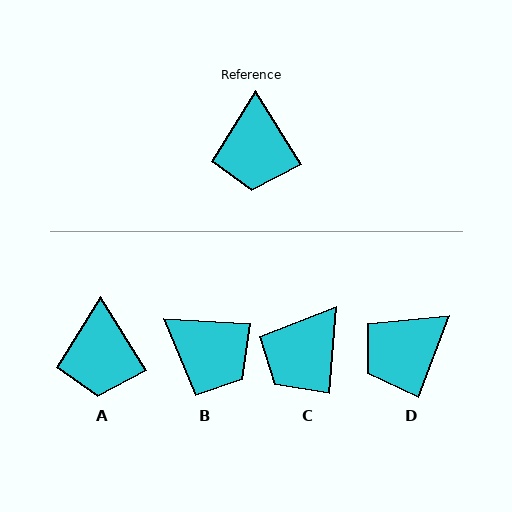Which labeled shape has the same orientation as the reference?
A.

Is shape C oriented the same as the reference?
No, it is off by about 37 degrees.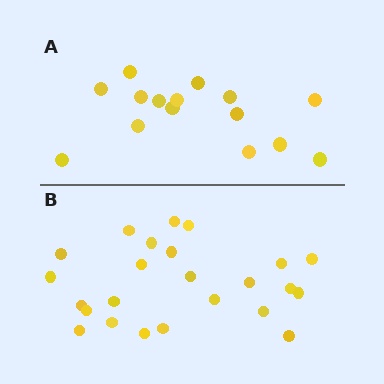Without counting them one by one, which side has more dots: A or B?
Region B (the bottom region) has more dots.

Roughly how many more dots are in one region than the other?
Region B has roughly 8 or so more dots than region A.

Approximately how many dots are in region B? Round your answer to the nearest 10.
About 20 dots. (The exact count is 24, which rounds to 20.)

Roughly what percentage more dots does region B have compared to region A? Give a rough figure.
About 60% more.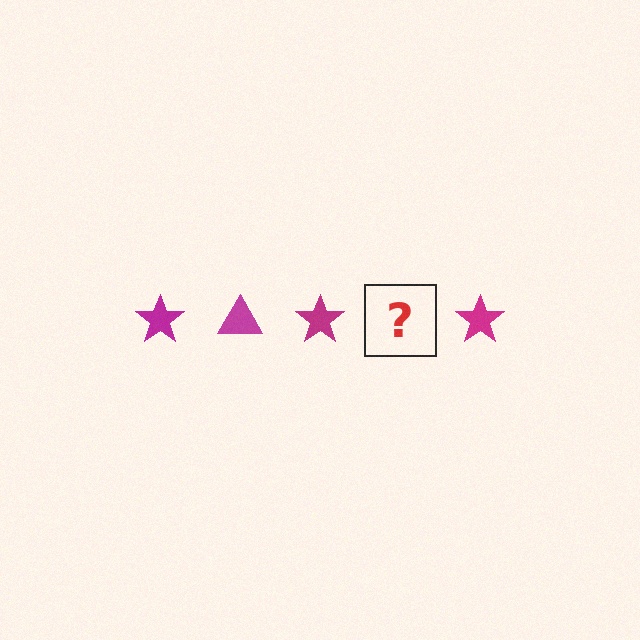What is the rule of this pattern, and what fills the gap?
The rule is that the pattern cycles through star, triangle shapes in magenta. The gap should be filled with a magenta triangle.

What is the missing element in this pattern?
The missing element is a magenta triangle.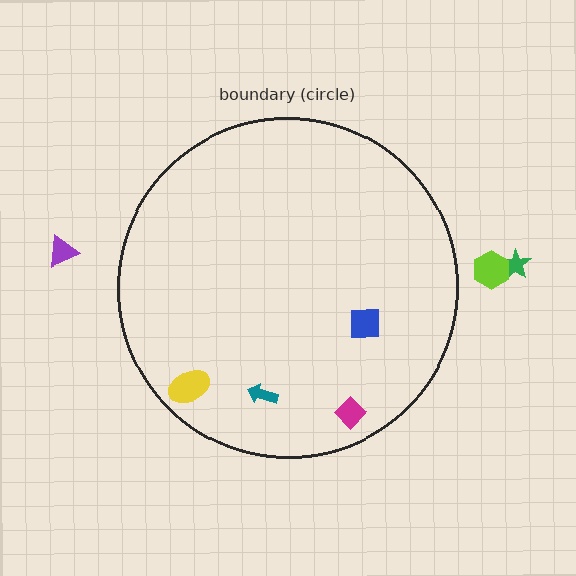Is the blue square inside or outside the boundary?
Inside.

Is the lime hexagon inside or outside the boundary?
Outside.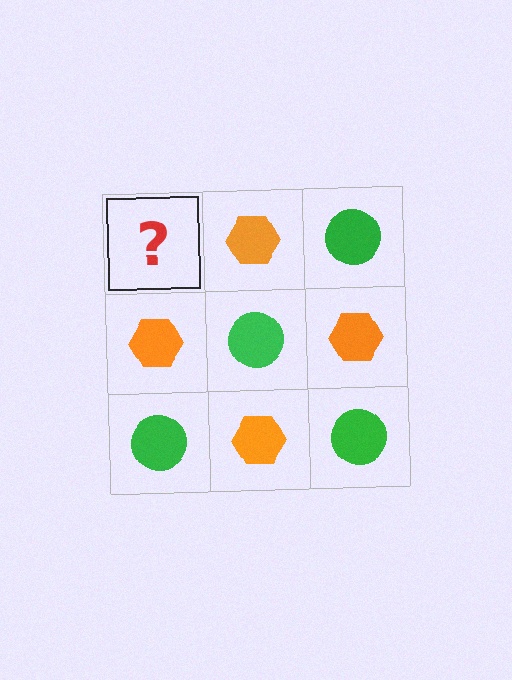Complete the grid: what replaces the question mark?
The question mark should be replaced with a green circle.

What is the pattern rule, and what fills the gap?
The rule is that it alternates green circle and orange hexagon in a checkerboard pattern. The gap should be filled with a green circle.